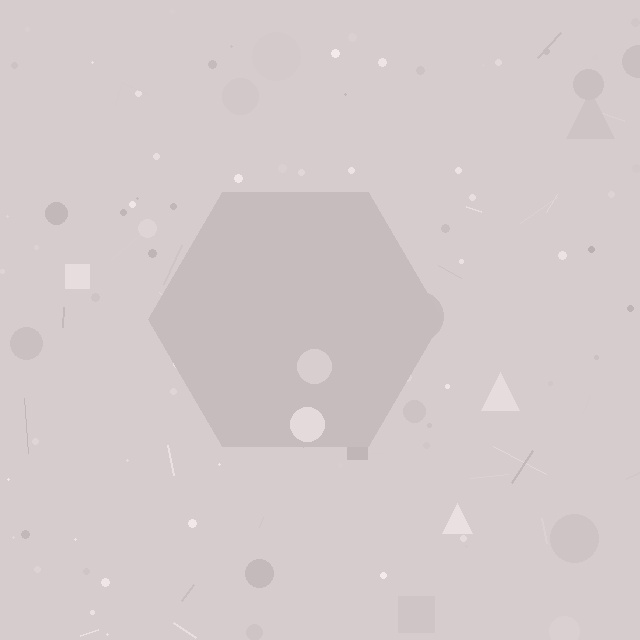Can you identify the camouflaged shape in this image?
The camouflaged shape is a hexagon.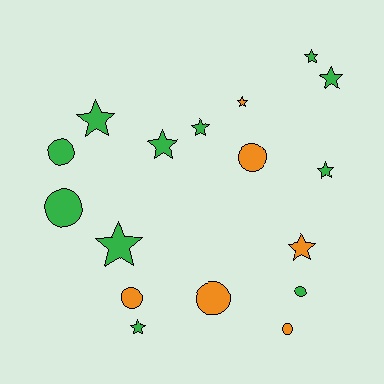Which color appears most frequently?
Green, with 11 objects.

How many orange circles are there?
There are 4 orange circles.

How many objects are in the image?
There are 17 objects.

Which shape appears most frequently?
Star, with 10 objects.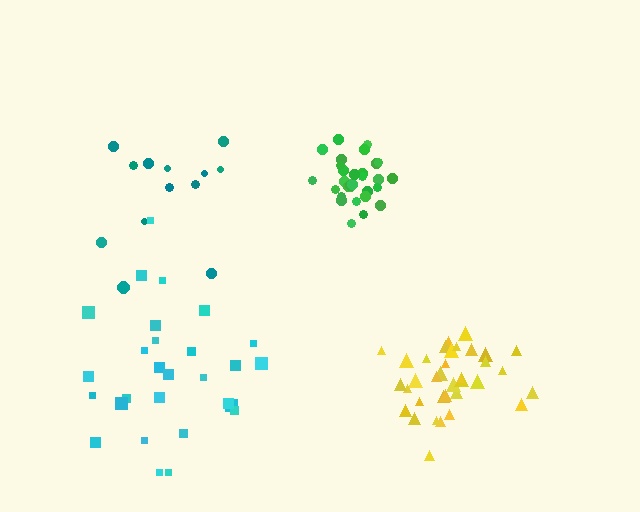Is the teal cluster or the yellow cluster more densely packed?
Yellow.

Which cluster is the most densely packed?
Green.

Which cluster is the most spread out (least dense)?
Teal.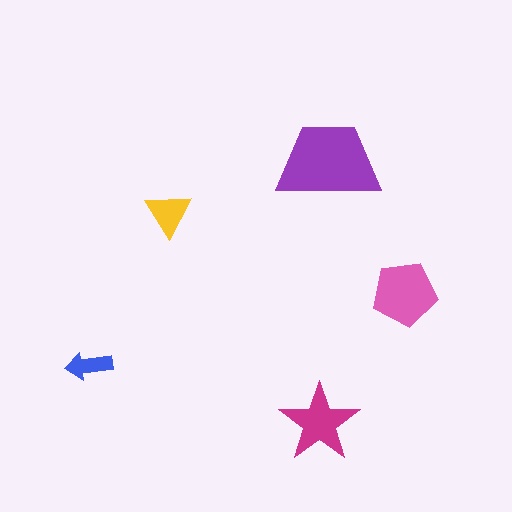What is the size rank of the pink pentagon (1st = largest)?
2nd.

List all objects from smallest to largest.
The blue arrow, the yellow triangle, the magenta star, the pink pentagon, the purple trapezoid.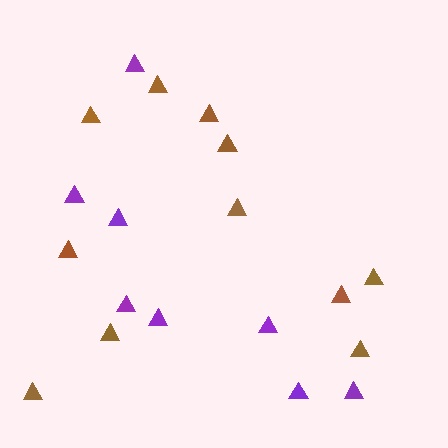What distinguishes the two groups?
There are 2 groups: one group of purple triangles (8) and one group of brown triangles (11).